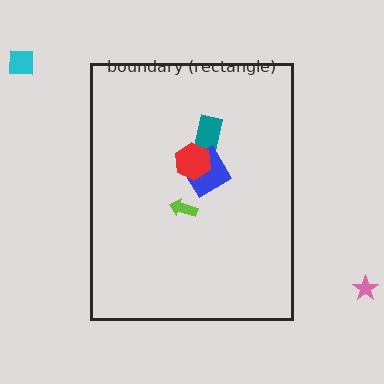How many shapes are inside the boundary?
4 inside, 2 outside.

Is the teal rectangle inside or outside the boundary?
Inside.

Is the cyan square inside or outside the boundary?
Outside.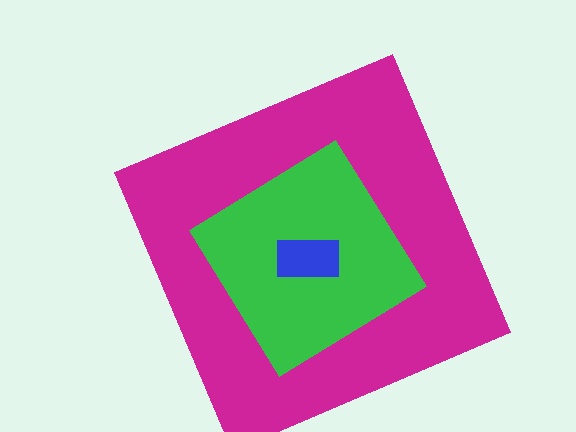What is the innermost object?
The blue rectangle.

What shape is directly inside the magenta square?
The green diamond.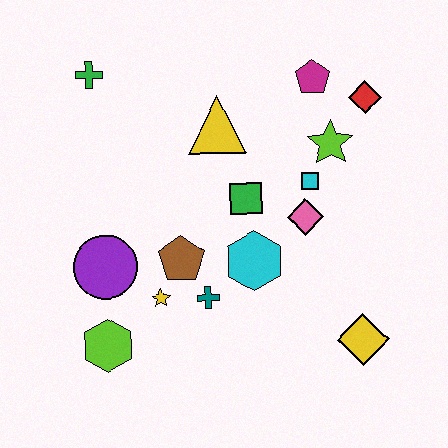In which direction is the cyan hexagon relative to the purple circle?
The cyan hexagon is to the right of the purple circle.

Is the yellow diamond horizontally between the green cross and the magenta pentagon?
No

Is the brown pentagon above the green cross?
No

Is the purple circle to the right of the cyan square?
No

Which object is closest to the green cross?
The yellow triangle is closest to the green cross.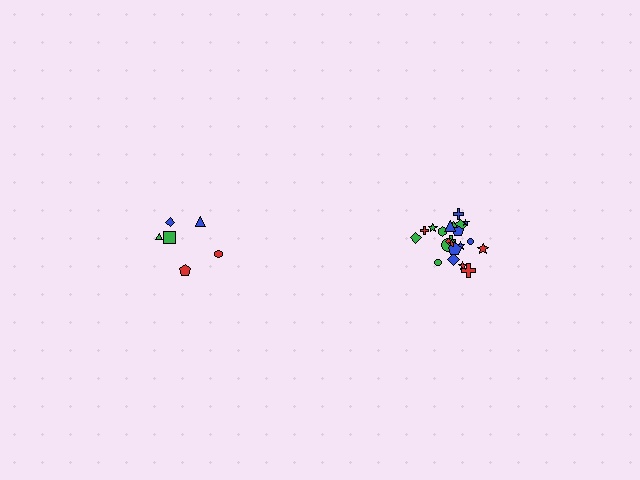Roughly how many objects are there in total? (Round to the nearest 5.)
Roughly 30 objects in total.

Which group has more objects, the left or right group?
The right group.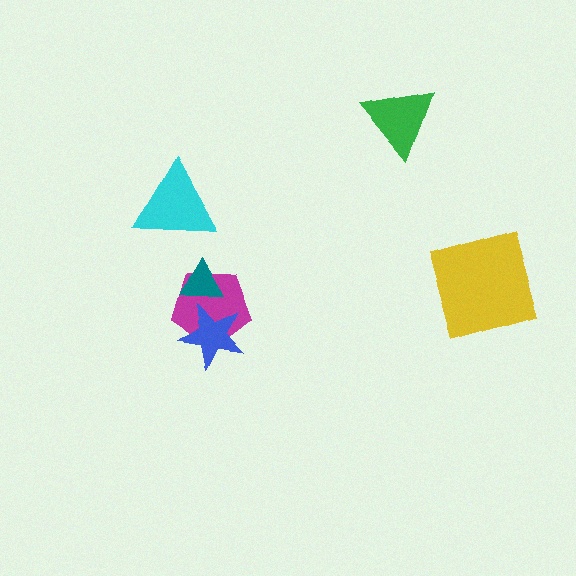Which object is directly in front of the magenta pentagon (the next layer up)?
The teal triangle is directly in front of the magenta pentagon.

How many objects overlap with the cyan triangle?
0 objects overlap with the cyan triangle.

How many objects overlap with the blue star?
2 objects overlap with the blue star.